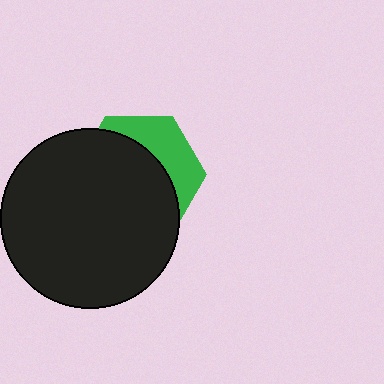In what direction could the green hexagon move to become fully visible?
The green hexagon could move toward the upper-right. That would shift it out from behind the black circle entirely.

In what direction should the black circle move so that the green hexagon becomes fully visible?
The black circle should move toward the lower-left. That is the shortest direction to clear the overlap and leave the green hexagon fully visible.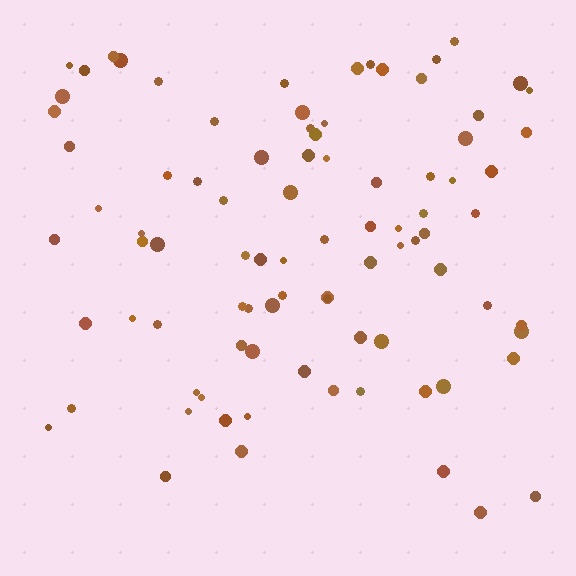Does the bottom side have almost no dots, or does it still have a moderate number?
Still a moderate number, just noticeably fewer than the top.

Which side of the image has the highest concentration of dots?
The top.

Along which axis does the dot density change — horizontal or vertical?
Vertical.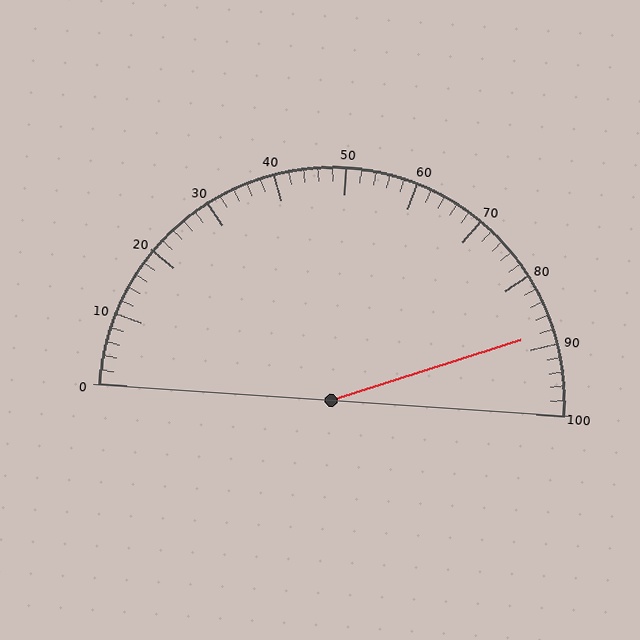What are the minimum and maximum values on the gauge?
The gauge ranges from 0 to 100.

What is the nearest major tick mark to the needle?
The nearest major tick mark is 90.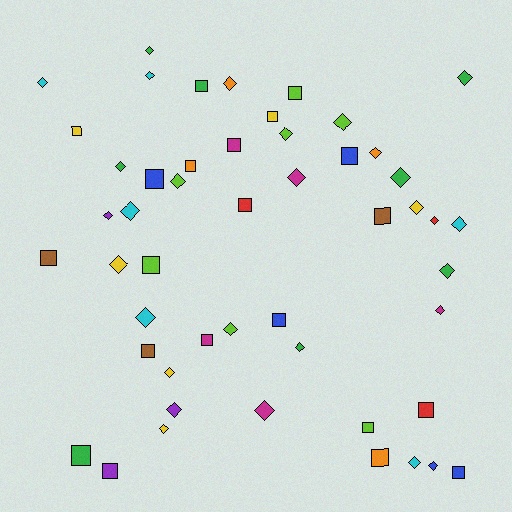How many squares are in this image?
There are 21 squares.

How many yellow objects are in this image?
There are 6 yellow objects.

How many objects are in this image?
There are 50 objects.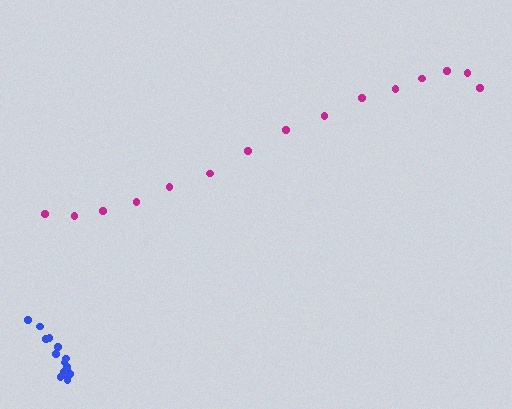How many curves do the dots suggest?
There are 2 distinct paths.